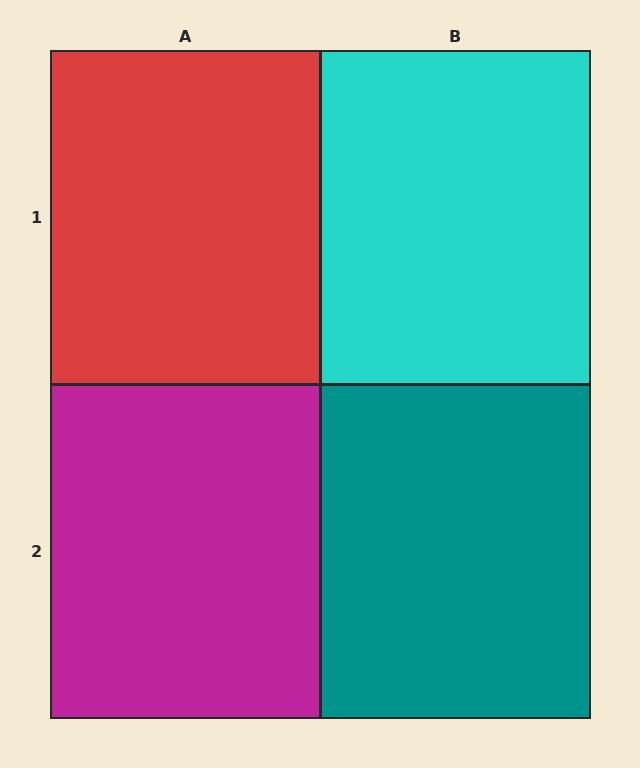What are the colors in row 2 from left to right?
Magenta, teal.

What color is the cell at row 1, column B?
Cyan.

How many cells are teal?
1 cell is teal.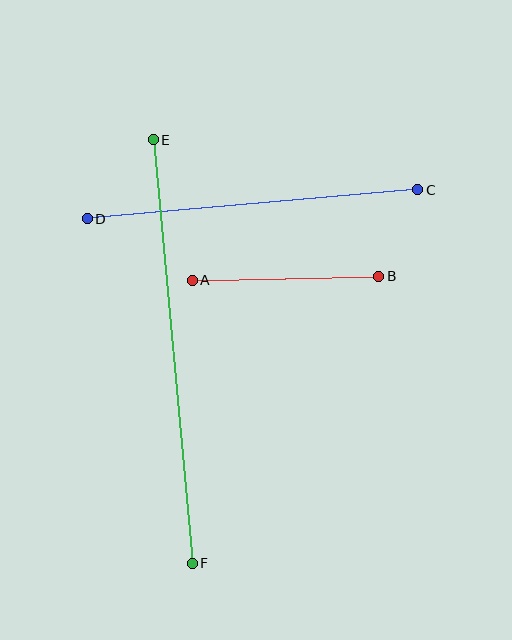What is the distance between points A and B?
The distance is approximately 187 pixels.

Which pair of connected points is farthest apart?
Points E and F are farthest apart.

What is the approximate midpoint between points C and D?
The midpoint is at approximately (252, 204) pixels.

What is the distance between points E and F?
The distance is approximately 426 pixels.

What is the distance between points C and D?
The distance is approximately 332 pixels.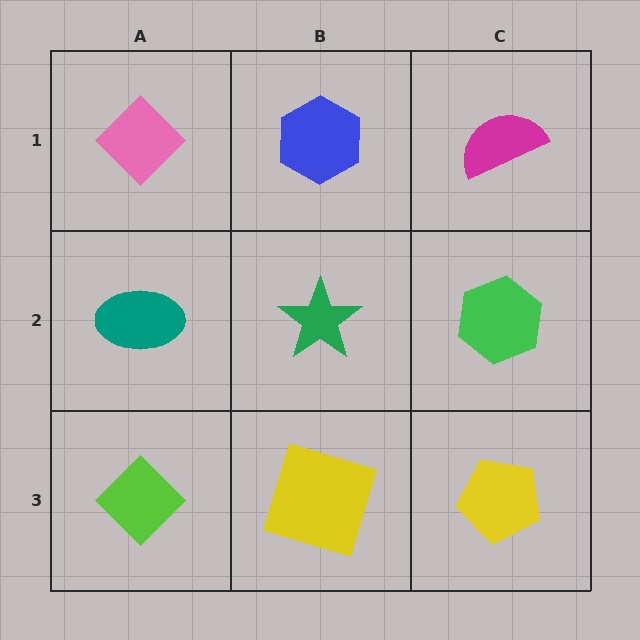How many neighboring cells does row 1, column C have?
2.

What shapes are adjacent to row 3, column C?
A green hexagon (row 2, column C), a yellow square (row 3, column B).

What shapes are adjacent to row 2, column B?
A blue hexagon (row 1, column B), a yellow square (row 3, column B), a teal ellipse (row 2, column A), a green hexagon (row 2, column C).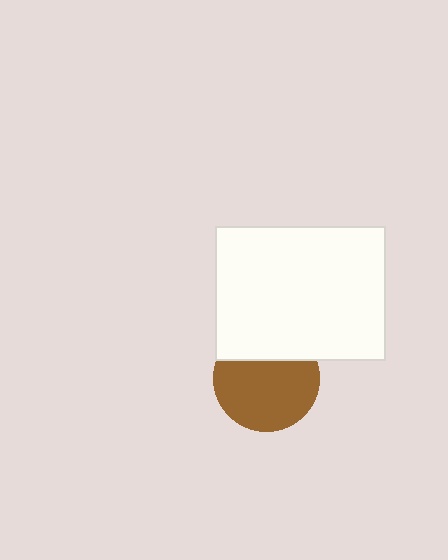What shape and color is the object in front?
The object in front is a white rectangle.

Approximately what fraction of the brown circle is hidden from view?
Roughly 30% of the brown circle is hidden behind the white rectangle.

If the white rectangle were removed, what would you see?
You would see the complete brown circle.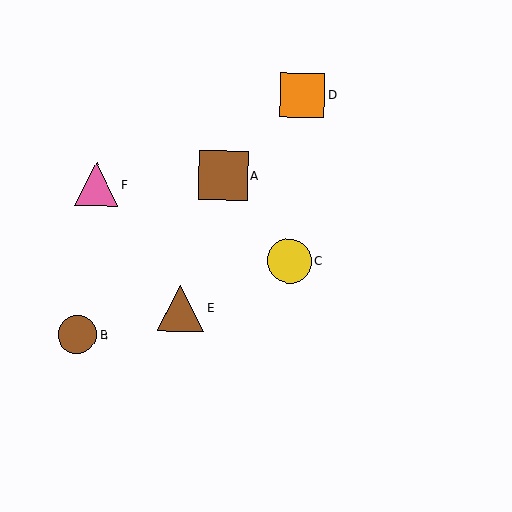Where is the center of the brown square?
The center of the brown square is at (223, 175).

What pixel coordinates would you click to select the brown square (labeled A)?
Click at (223, 175) to select the brown square A.